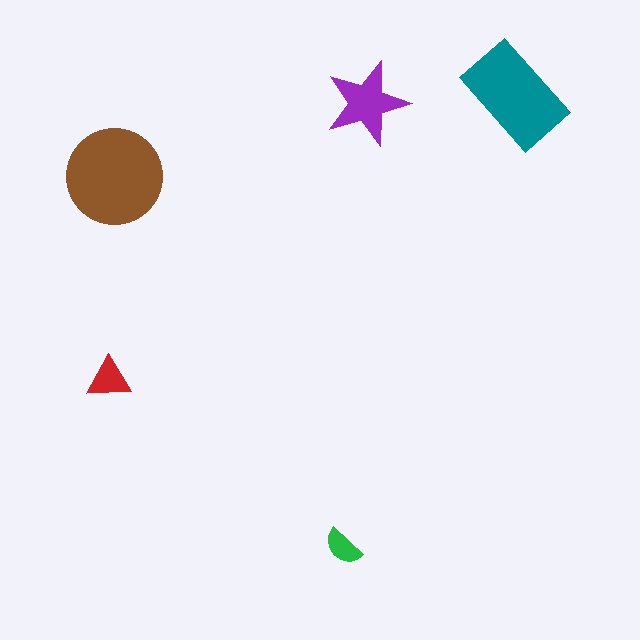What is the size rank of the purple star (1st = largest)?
3rd.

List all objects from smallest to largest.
The green semicircle, the red triangle, the purple star, the teal rectangle, the brown circle.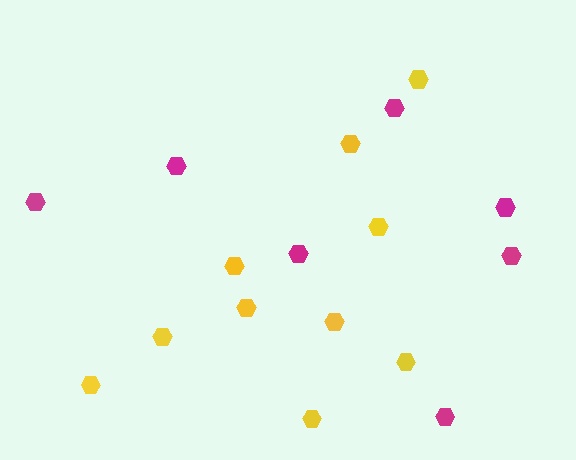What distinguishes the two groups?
There are 2 groups: one group of yellow hexagons (10) and one group of magenta hexagons (7).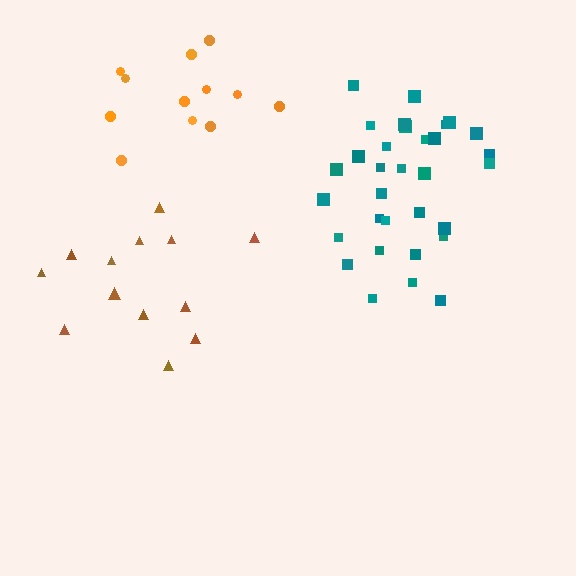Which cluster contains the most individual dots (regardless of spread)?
Teal (32).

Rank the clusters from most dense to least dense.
teal, orange, brown.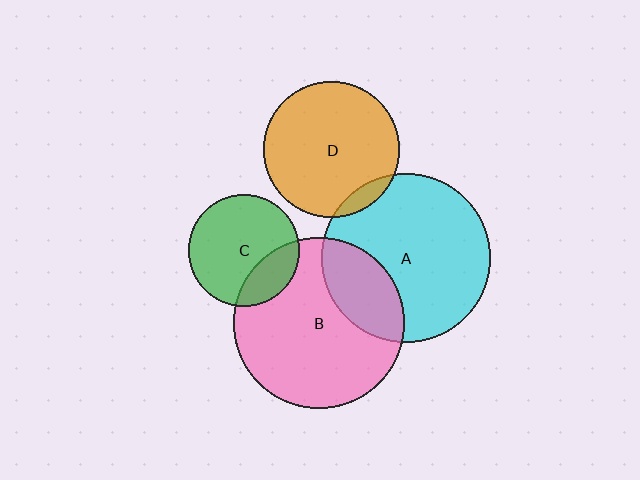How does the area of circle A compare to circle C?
Approximately 2.3 times.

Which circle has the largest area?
Circle B (pink).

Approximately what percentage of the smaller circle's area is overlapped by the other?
Approximately 10%.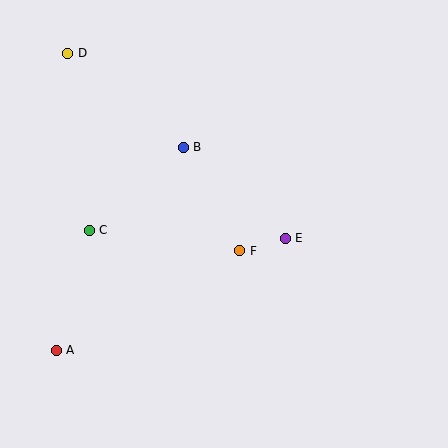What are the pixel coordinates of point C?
Point C is at (89, 231).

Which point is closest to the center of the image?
Point F at (240, 251) is closest to the center.